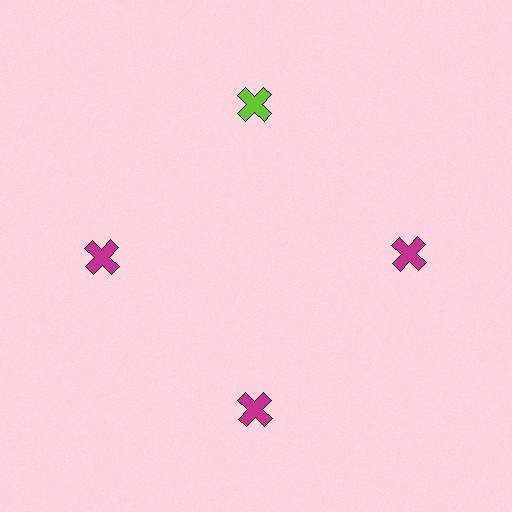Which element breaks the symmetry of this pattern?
The lime cross at roughly the 12 o'clock position breaks the symmetry. All other shapes are magenta crosses.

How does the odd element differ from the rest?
It has a different color: lime instead of magenta.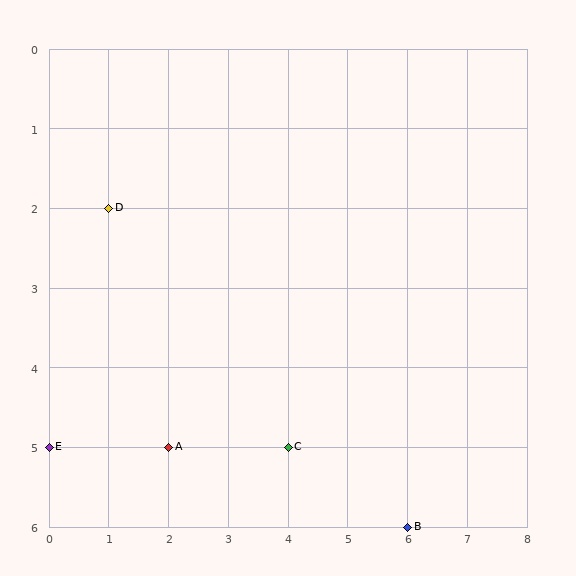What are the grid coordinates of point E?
Point E is at grid coordinates (0, 5).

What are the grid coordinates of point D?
Point D is at grid coordinates (1, 2).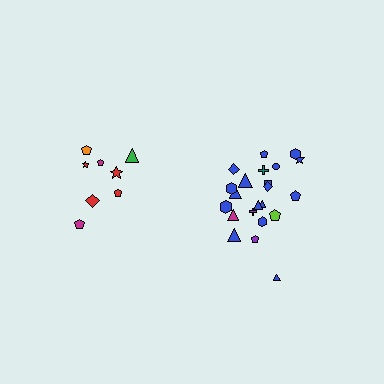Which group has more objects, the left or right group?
The right group.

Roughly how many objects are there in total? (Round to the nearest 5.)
Roughly 30 objects in total.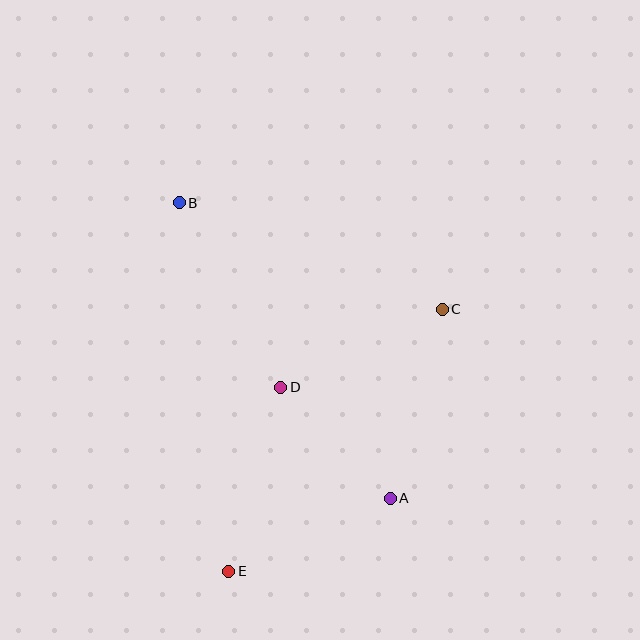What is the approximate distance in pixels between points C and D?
The distance between C and D is approximately 180 pixels.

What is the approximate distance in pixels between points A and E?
The distance between A and E is approximately 177 pixels.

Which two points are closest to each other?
Points A and D are closest to each other.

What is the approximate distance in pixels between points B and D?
The distance between B and D is approximately 211 pixels.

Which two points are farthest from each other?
Points B and E are farthest from each other.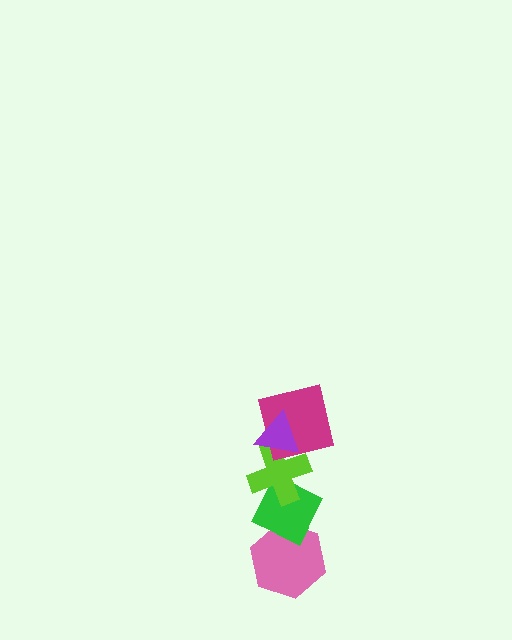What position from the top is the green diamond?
The green diamond is 4th from the top.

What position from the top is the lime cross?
The lime cross is 3rd from the top.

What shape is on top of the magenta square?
The purple triangle is on top of the magenta square.